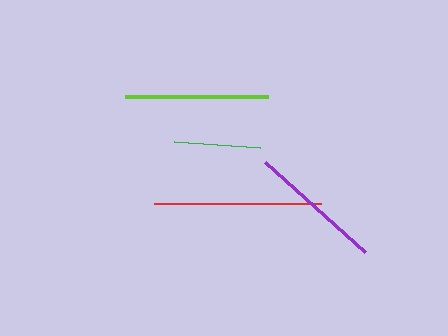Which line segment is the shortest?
The green line is the shortest at approximately 86 pixels.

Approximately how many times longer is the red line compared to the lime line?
The red line is approximately 1.2 times the length of the lime line.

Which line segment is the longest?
The red line is the longest at approximately 167 pixels.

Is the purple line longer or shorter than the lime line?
The lime line is longer than the purple line.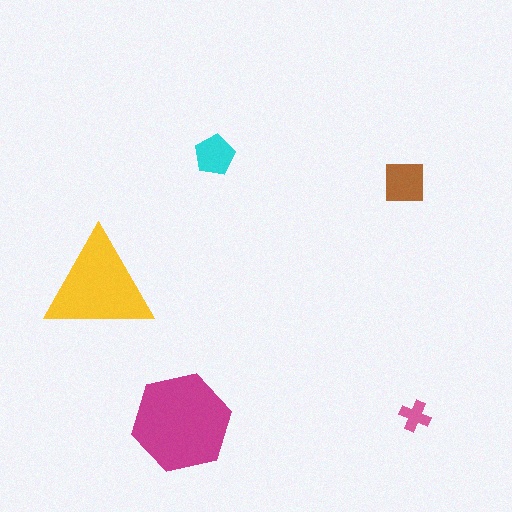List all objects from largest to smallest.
The magenta hexagon, the yellow triangle, the brown square, the cyan pentagon, the pink cross.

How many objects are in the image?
There are 5 objects in the image.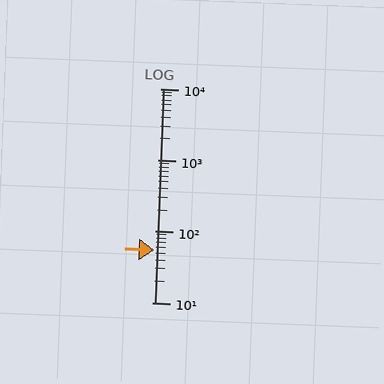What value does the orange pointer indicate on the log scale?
The pointer indicates approximately 55.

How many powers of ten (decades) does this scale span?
The scale spans 3 decades, from 10 to 10000.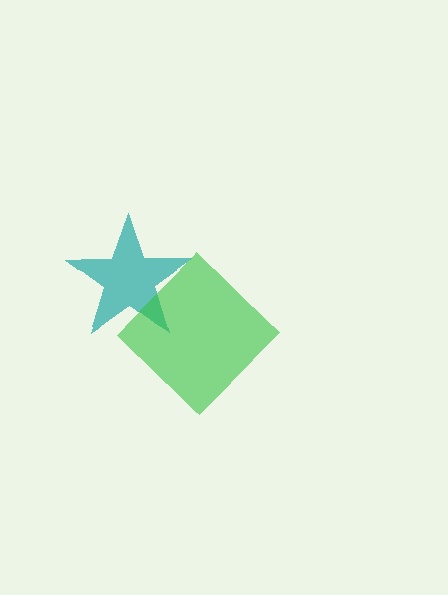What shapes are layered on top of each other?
The layered shapes are: a teal star, a green diamond.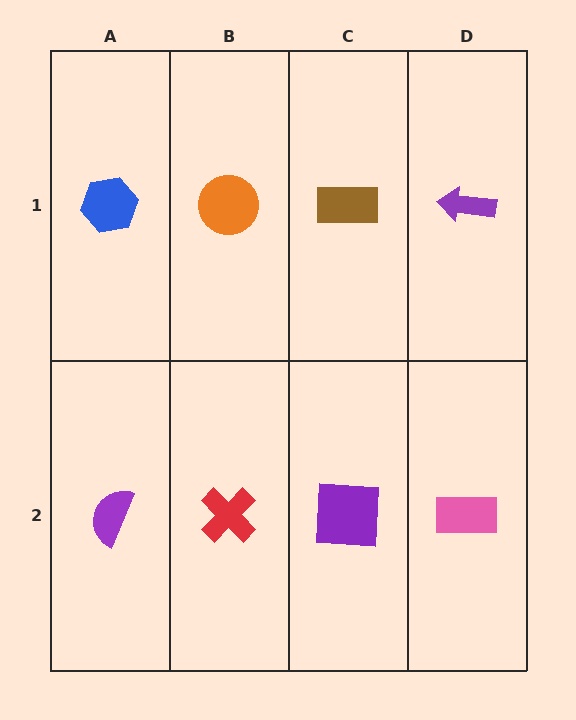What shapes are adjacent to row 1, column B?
A red cross (row 2, column B), a blue hexagon (row 1, column A), a brown rectangle (row 1, column C).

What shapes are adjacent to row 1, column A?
A purple semicircle (row 2, column A), an orange circle (row 1, column B).